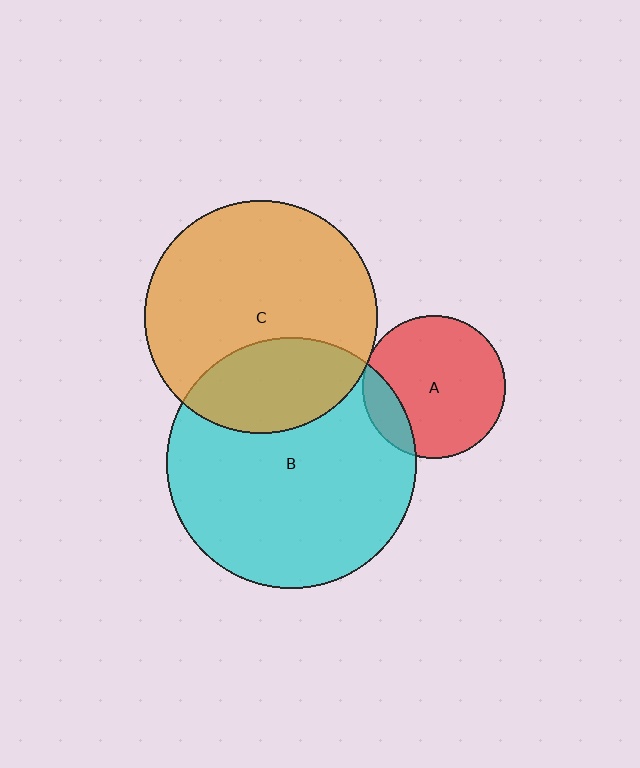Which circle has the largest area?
Circle B (cyan).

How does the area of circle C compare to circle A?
Approximately 2.7 times.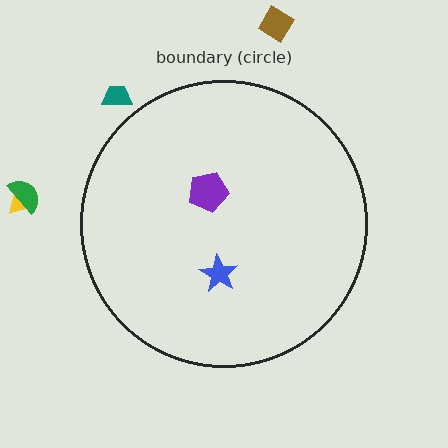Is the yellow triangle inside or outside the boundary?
Outside.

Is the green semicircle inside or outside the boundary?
Outside.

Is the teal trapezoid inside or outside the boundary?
Outside.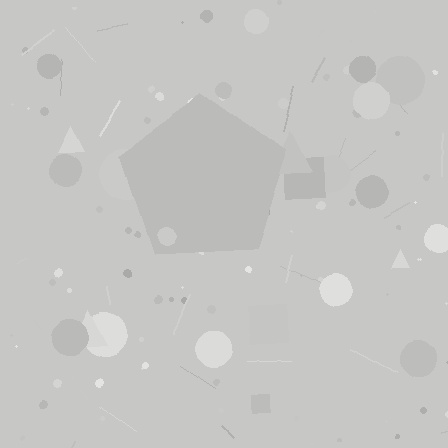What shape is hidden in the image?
A pentagon is hidden in the image.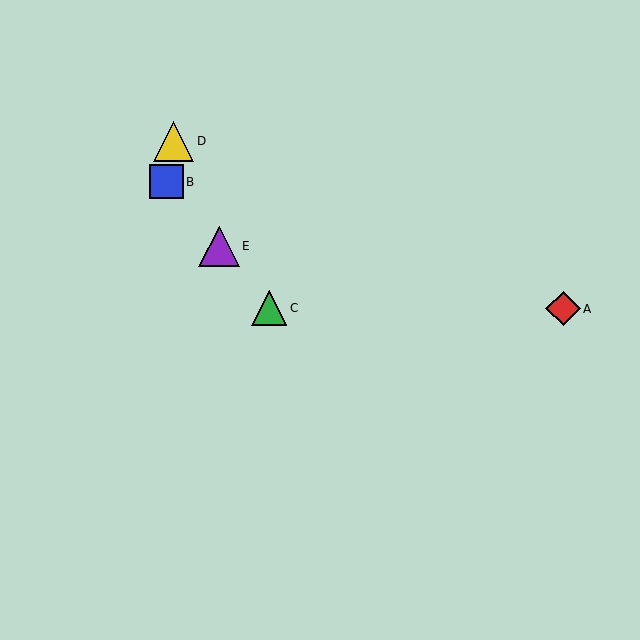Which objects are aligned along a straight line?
Objects B, C, E are aligned along a straight line.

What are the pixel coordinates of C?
Object C is at (269, 308).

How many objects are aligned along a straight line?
3 objects (B, C, E) are aligned along a straight line.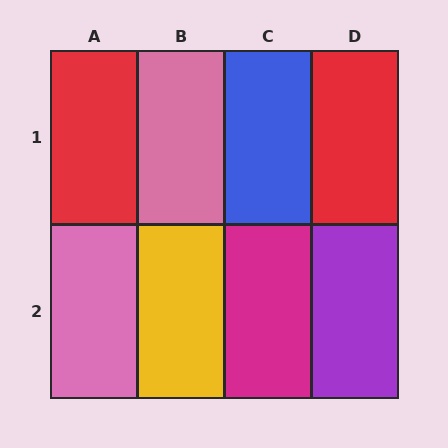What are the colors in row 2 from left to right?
Pink, yellow, magenta, purple.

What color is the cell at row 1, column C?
Blue.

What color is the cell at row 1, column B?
Pink.